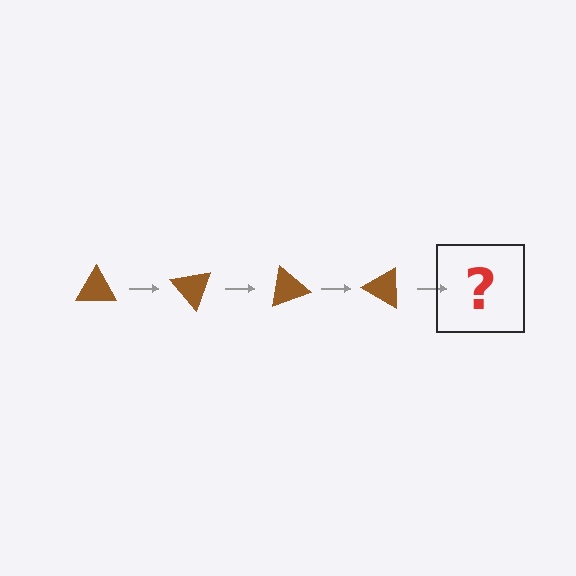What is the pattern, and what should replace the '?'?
The pattern is that the triangle rotates 50 degrees each step. The '?' should be a brown triangle rotated 200 degrees.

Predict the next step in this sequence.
The next step is a brown triangle rotated 200 degrees.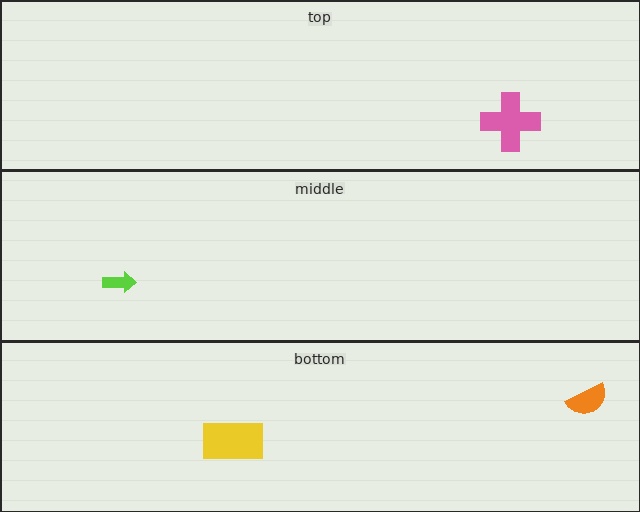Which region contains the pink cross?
The top region.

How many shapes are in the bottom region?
2.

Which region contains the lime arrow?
The middle region.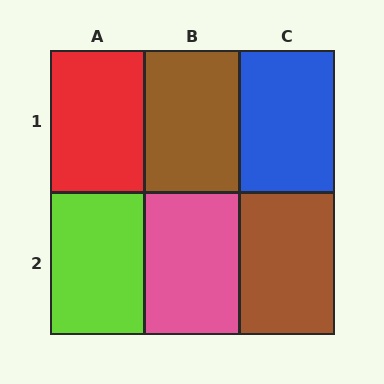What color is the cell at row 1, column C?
Blue.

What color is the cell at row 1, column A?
Red.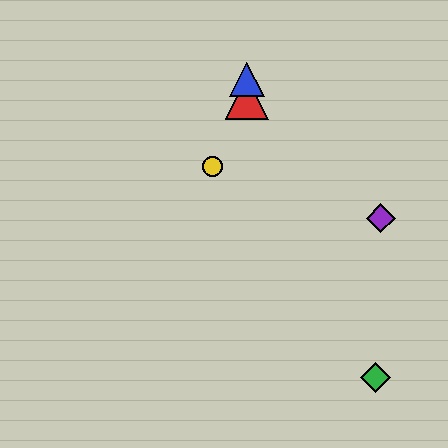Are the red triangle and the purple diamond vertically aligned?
No, the red triangle is at x≈247 and the purple diamond is at x≈381.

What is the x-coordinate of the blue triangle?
The blue triangle is at x≈247.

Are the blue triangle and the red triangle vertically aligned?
Yes, both are at x≈247.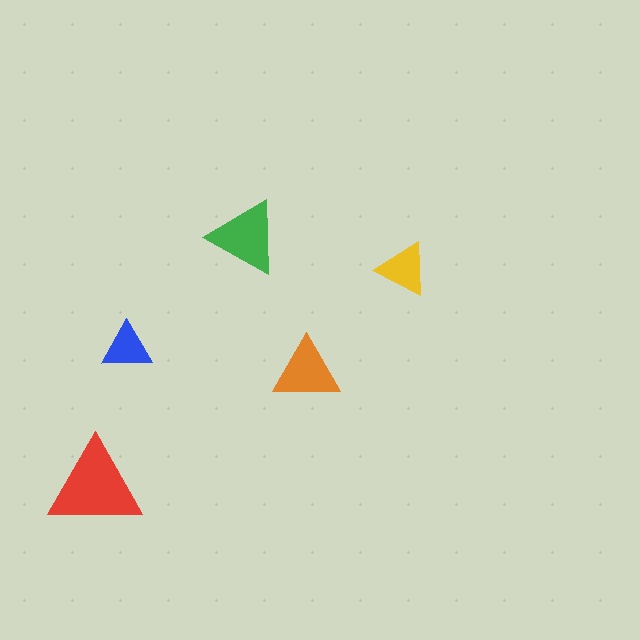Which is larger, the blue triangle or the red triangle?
The red one.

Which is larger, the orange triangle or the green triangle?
The green one.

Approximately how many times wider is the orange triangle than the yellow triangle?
About 1.5 times wider.